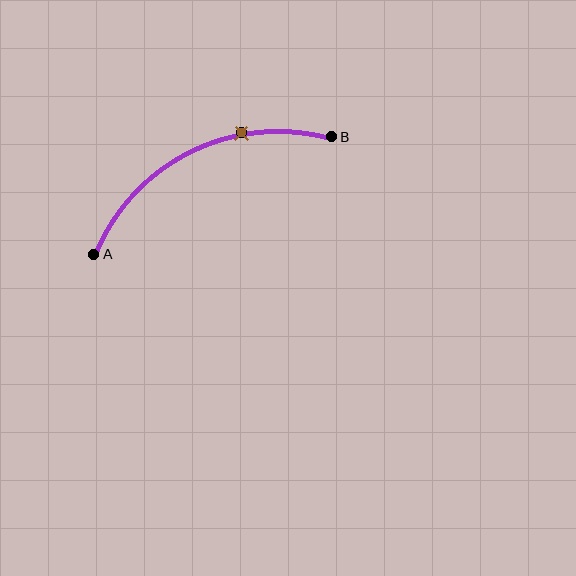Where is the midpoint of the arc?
The arc midpoint is the point on the curve farthest from the straight line joining A and B. It sits above that line.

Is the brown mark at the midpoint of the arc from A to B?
No. The brown mark lies on the arc but is closer to endpoint B. The arc midpoint would be at the point on the curve equidistant along the arc from both A and B.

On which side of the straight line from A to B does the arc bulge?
The arc bulges above the straight line connecting A and B.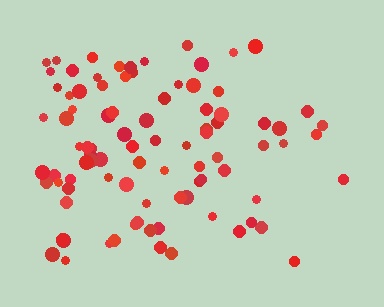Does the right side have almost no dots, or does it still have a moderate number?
Still a moderate number, just noticeably fewer than the left.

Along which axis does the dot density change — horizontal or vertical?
Horizontal.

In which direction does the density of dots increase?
From right to left, with the left side densest.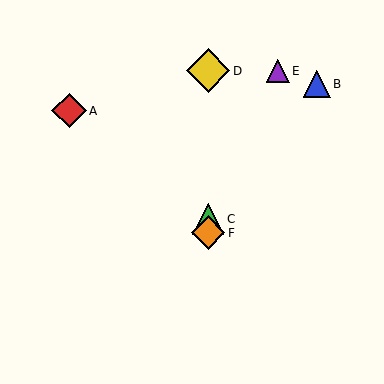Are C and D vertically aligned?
Yes, both are at x≈208.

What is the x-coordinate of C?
Object C is at x≈208.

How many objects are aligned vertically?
3 objects (C, D, F) are aligned vertically.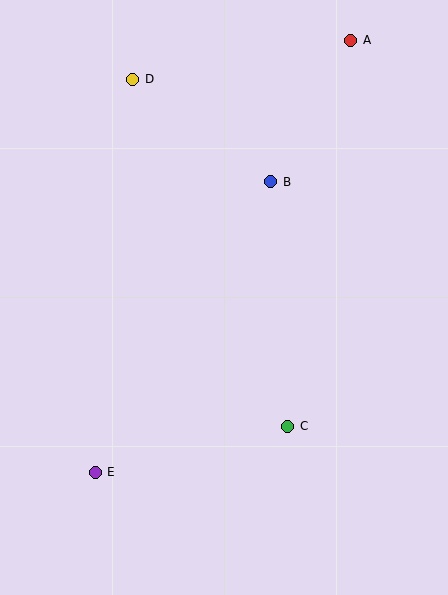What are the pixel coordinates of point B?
Point B is at (271, 182).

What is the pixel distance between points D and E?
The distance between D and E is 395 pixels.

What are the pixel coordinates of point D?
Point D is at (133, 79).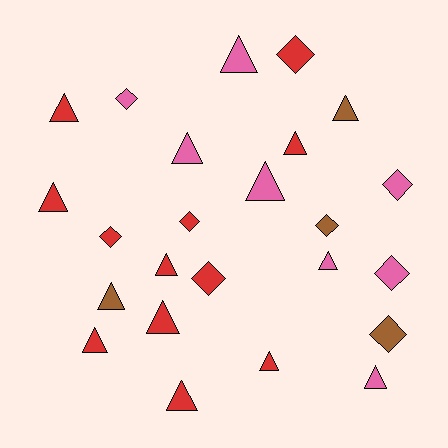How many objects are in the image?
There are 24 objects.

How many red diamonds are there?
There are 4 red diamonds.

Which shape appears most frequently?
Triangle, with 15 objects.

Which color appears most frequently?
Red, with 12 objects.